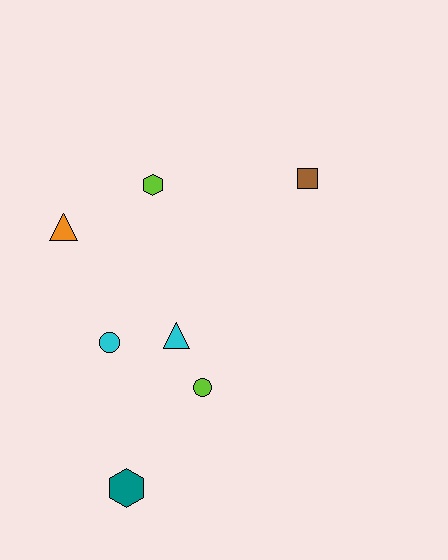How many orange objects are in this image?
There is 1 orange object.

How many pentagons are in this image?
There are no pentagons.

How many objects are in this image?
There are 7 objects.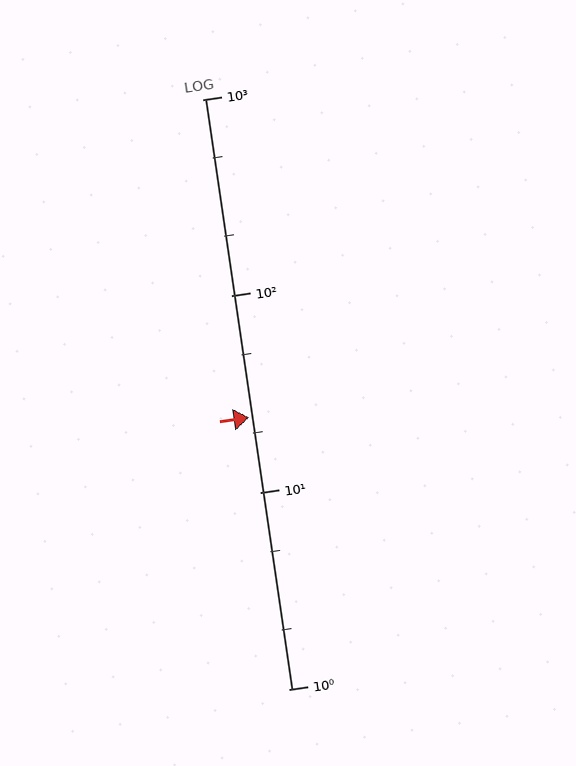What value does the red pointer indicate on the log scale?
The pointer indicates approximately 24.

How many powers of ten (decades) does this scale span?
The scale spans 3 decades, from 1 to 1000.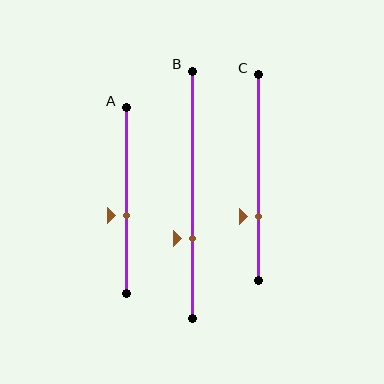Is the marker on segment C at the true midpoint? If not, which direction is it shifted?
No, the marker on segment C is shifted downward by about 19% of the segment length.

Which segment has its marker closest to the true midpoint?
Segment A has its marker closest to the true midpoint.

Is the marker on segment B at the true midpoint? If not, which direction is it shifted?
No, the marker on segment B is shifted downward by about 17% of the segment length.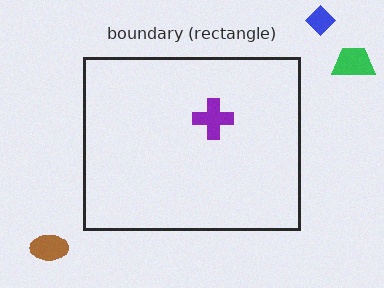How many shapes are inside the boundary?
1 inside, 3 outside.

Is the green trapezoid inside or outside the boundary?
Outside.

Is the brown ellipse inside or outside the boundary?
Outside.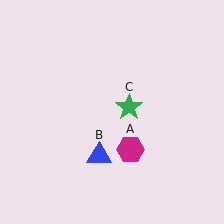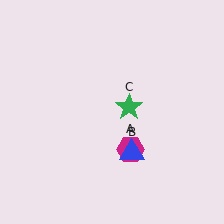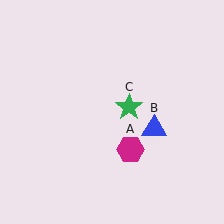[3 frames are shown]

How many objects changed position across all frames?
1 object changed position: blue triangle (object B).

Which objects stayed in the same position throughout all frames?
Magenta hexagon (object A) and green star (object C) remained stationary.